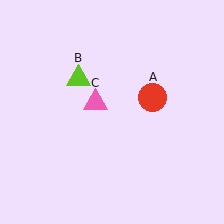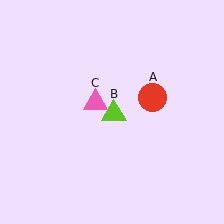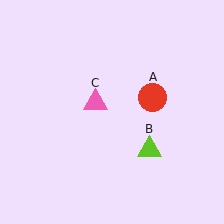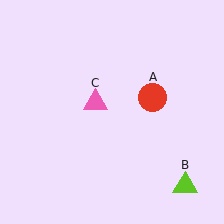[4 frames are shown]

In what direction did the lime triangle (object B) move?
The lime triangle (object B) moved down and to the right.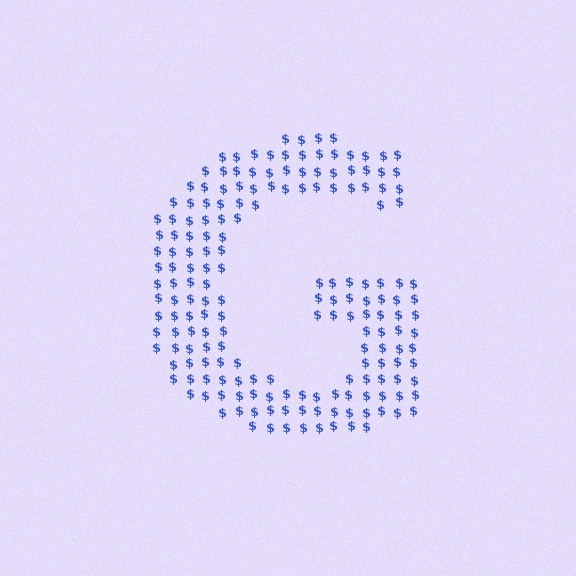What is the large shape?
The large shape is the letter G.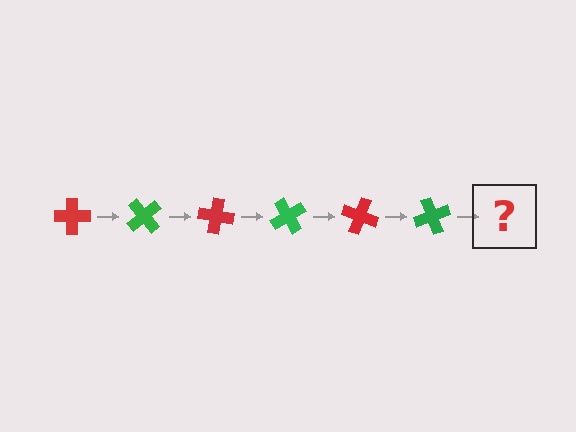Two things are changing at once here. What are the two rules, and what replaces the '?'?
The two rules are that it rotates 50 degrees each step and the color cycles through red and green. The '?' should be a red cross, rotated 300 degrees from the start.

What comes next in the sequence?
The next element should be a red cross, rotated 300 degrees from the start.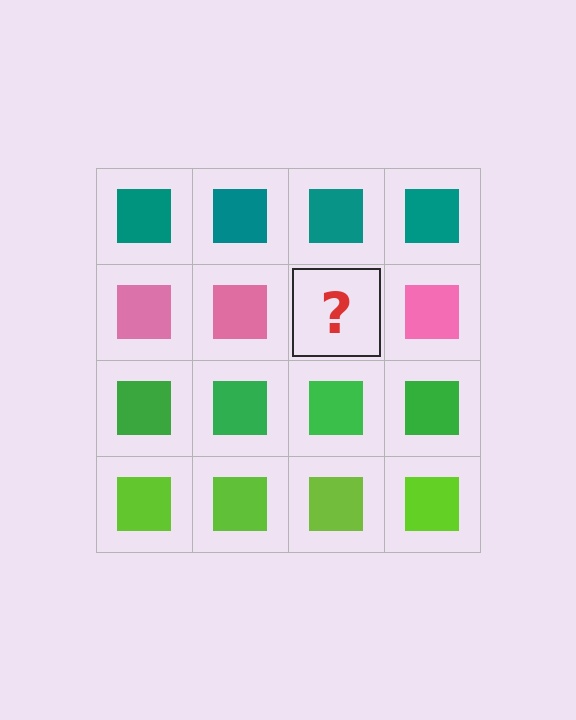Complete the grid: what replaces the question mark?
The question mark should be replaced with a pink square.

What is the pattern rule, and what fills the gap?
The rule is that each row has a consistent color. The gap should be filled with a pink square.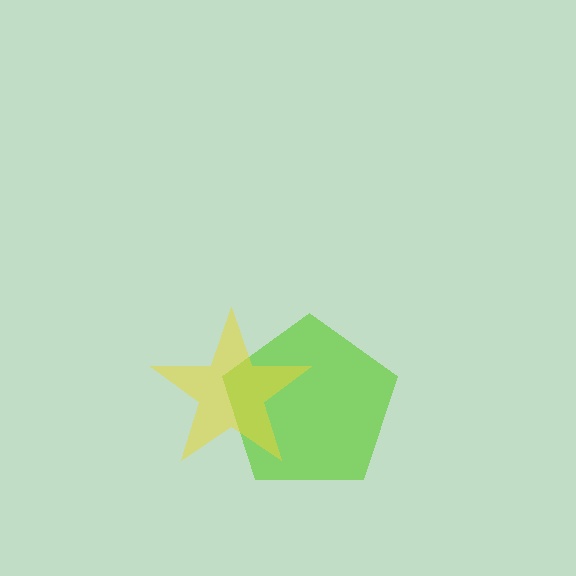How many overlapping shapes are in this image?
There are 2 overlapping shapes in the image.